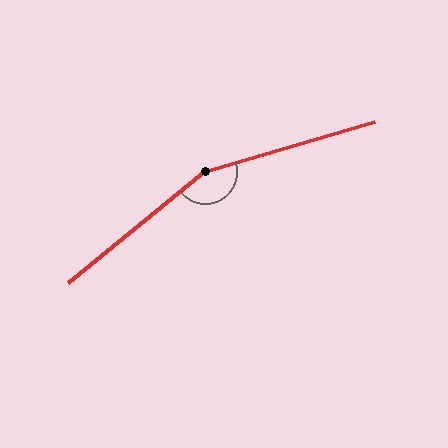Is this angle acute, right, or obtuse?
It is obtuse.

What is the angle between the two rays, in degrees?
Approximately 157 degrees.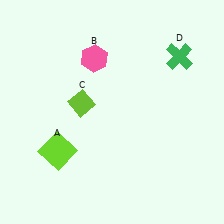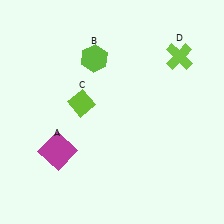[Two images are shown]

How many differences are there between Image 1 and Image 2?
There are 3 differences between the two images.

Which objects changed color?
A changed from lime to magenta. B changed from pink to lime. D changed from green to lime.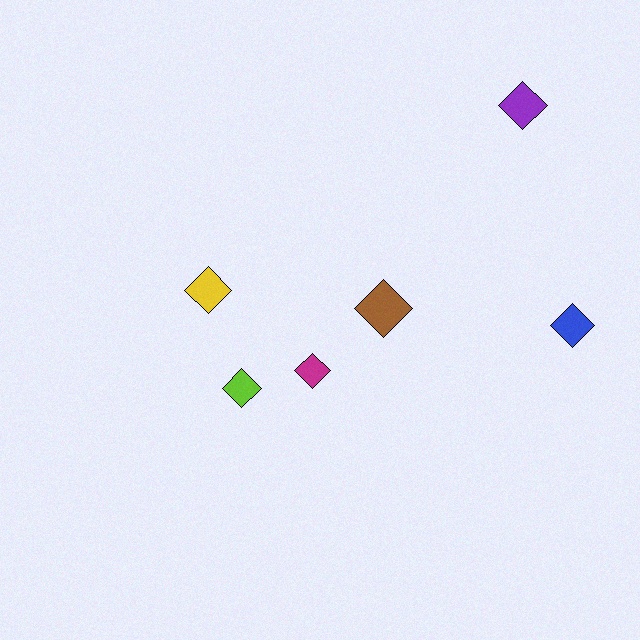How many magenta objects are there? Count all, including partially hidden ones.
There is 1 magenta object.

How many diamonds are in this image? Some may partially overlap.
There are 6 diamonds.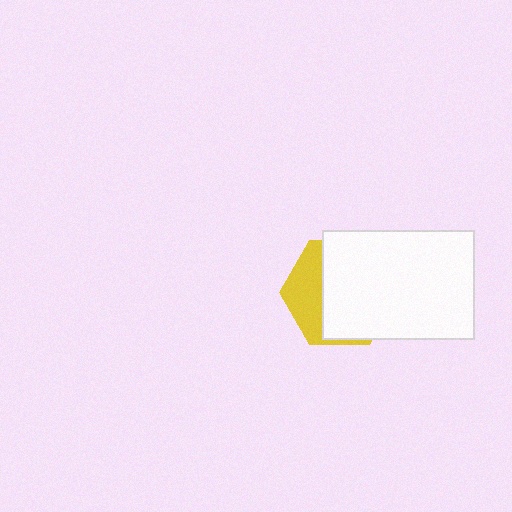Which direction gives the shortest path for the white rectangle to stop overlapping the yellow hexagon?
Moving right gives the shortest separation.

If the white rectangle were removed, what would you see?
You would see the complete yellow hexagon.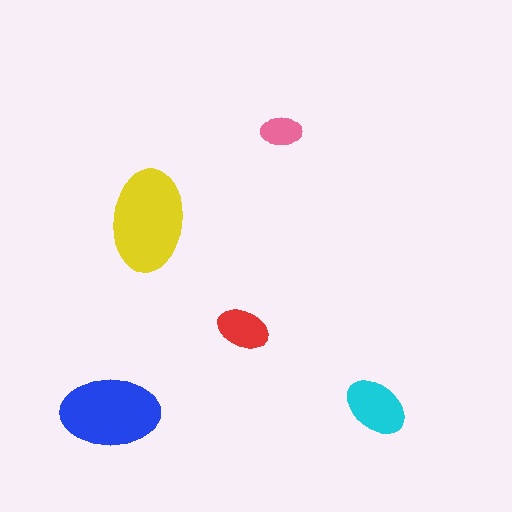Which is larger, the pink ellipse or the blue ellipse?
The blue one.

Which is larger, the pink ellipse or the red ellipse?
The red one.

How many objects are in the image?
There are 5 objects in the image.